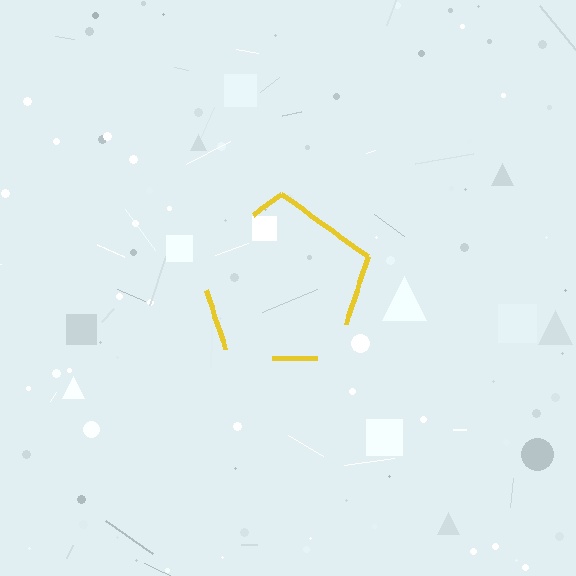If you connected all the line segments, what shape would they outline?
They would outline a pentagon.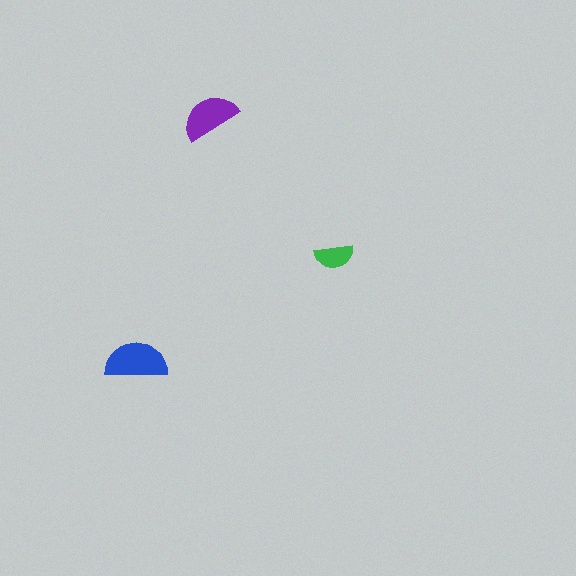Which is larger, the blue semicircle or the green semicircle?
The blue one.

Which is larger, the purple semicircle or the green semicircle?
The purple one.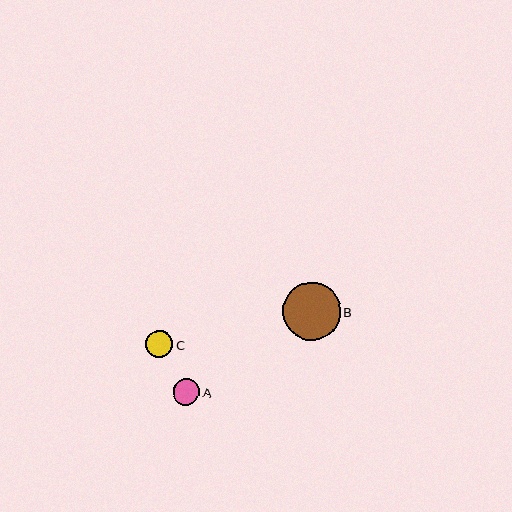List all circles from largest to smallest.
From largest to smallest: B, C, A.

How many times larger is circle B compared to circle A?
Circle B is approximately 2.2 times the size of circle A.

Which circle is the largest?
Circle B is the largest with a size of approximately 58 pixels.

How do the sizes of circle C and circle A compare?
Circle C and circle A are approximately the same size.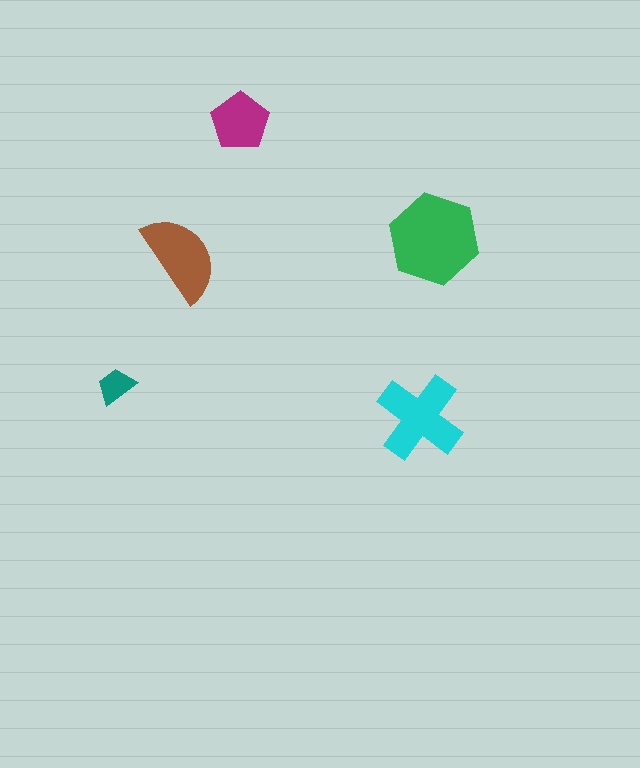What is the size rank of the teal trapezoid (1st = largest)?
5th.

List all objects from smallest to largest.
The teal trapezoid, the magenta pentagon, the brown semicircle, the cyan cross, the green hexagon.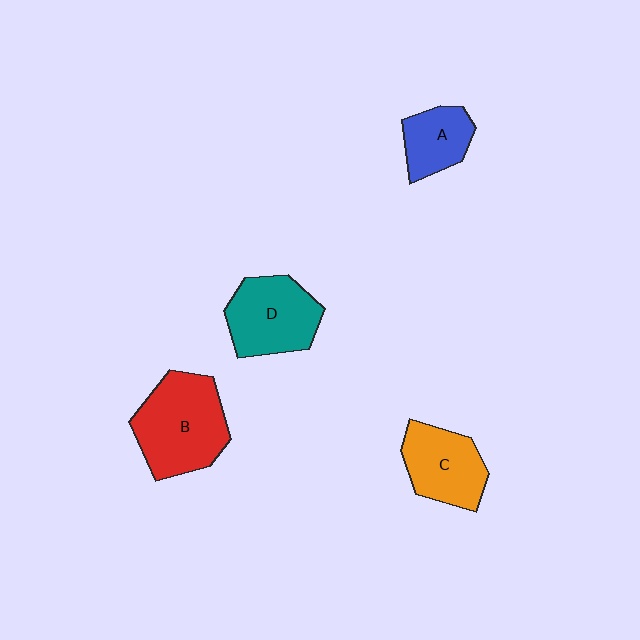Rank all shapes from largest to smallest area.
From largest to smallest: B (red), D (teal), C (orange), A (blue).